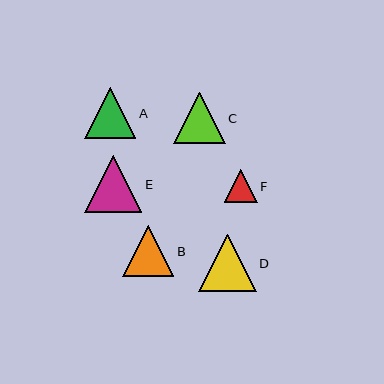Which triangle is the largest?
Triangle D is the largest with a size of approximately 58 pixels.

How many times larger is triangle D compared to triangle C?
Triangle D is approximately 1.1 times the size of triangle C.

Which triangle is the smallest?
Triangle F is the smallest with a size of approximately 33 pixels.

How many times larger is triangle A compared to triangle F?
Triangle A is approximately 1.6 times the size of triangle F.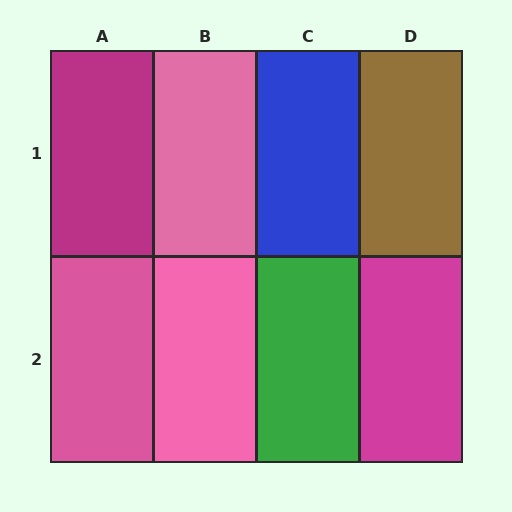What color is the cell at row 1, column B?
Pink.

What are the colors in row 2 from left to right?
Pink, pink, green, magenta.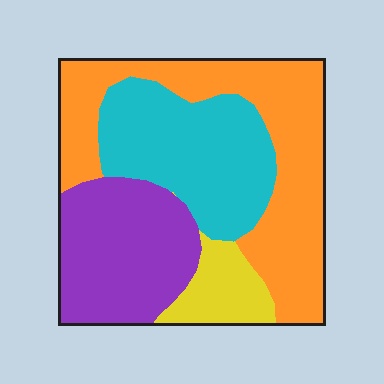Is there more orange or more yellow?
Orange.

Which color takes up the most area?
Orange, at roughly 40%.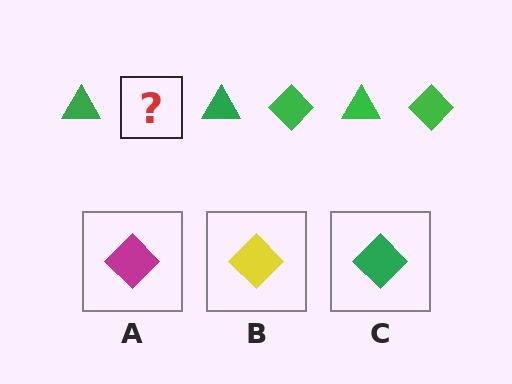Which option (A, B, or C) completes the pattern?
C.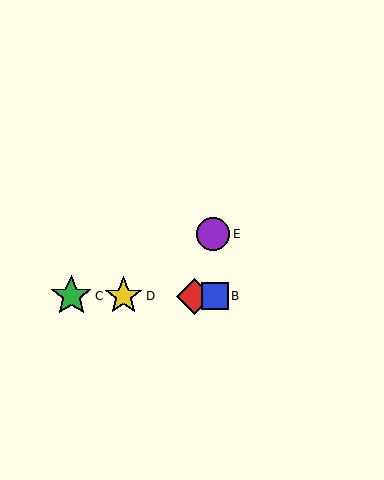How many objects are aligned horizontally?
4 objects (A, B, C, D) are aligned horizontally.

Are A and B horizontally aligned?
Yes, both are at y≈296.